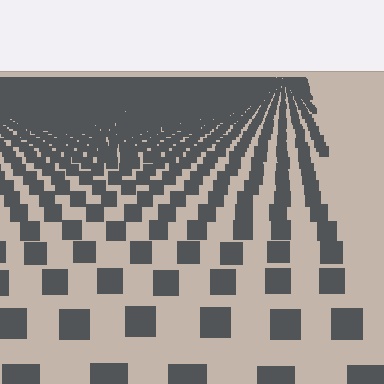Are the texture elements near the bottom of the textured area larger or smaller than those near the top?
Larger. Near the bottom, elements are closer to the viewer and appear at a bigger on-screen size.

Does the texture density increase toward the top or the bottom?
Density increases toward the top.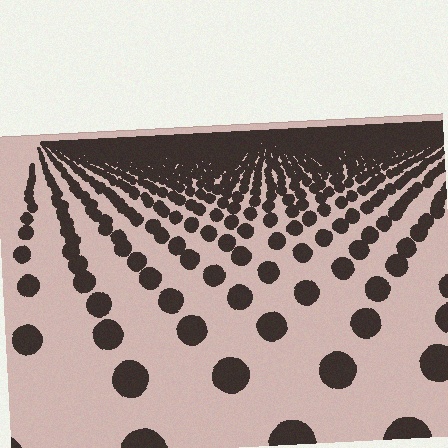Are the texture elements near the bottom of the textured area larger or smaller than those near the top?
Larger. Near the bottom, elements are closer to the viewer and appear at a bigger on-screen size.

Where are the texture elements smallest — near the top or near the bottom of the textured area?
Near the top.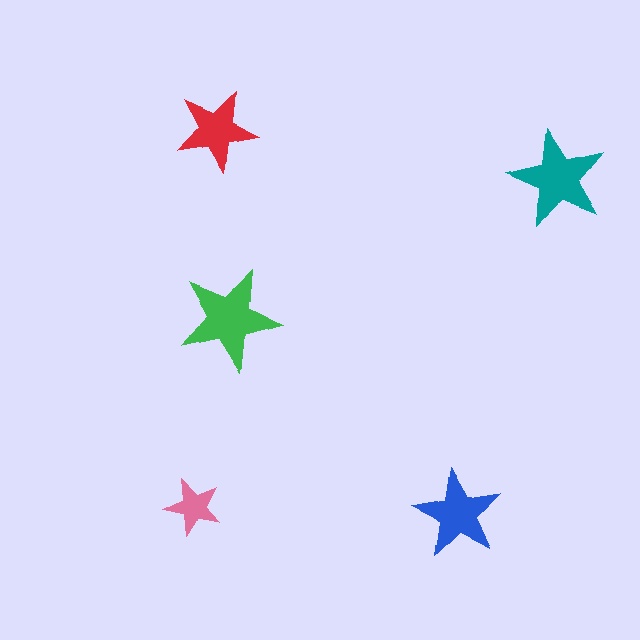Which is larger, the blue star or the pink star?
The blue one.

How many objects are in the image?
There are 5 objects in the image.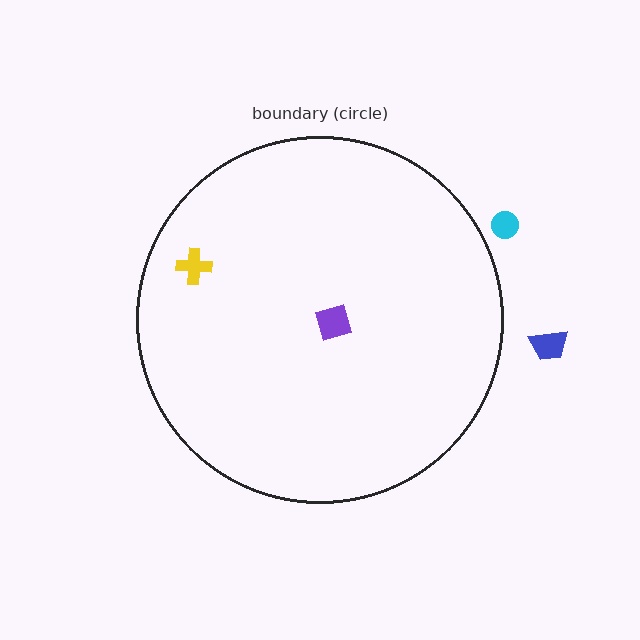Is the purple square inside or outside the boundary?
Inside.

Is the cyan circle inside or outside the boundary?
Outside.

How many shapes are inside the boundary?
2 inside, 2 outside.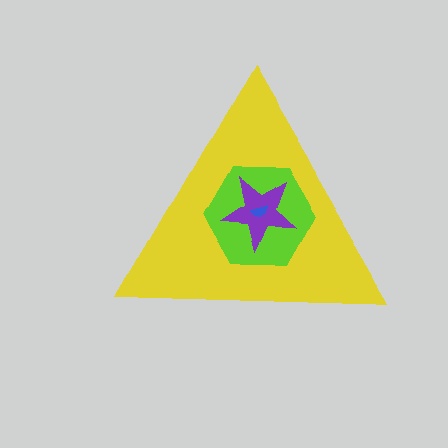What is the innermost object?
The blue semicircle.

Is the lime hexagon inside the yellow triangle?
Yes.